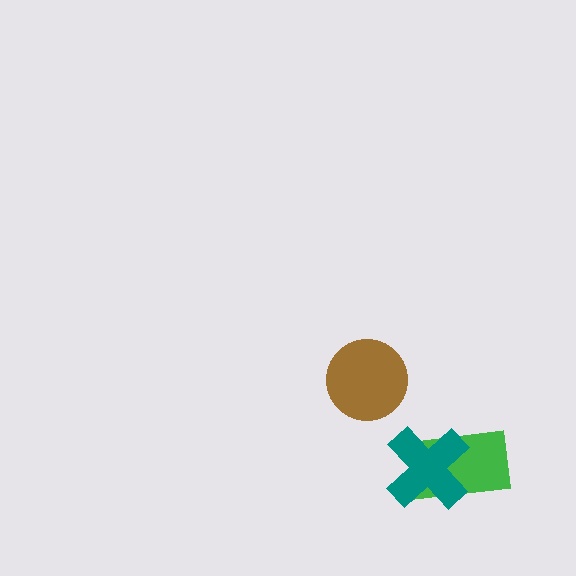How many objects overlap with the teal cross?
1 object overlaps with the teal cross.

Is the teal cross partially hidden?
No, no other shape covers it.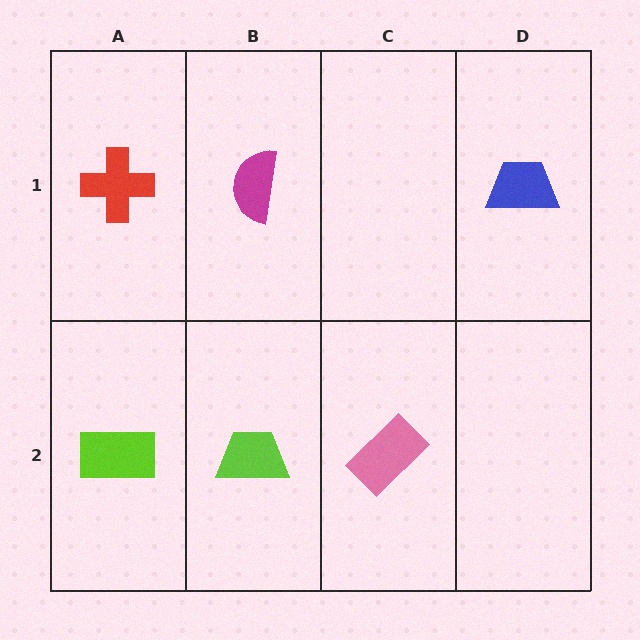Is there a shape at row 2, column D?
No, that cell is empty.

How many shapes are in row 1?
3 shapes.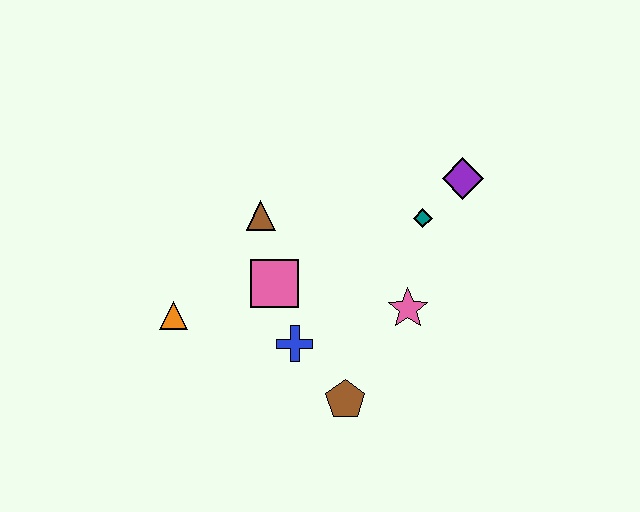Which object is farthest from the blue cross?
The purple diamond is farthest from the blue cross.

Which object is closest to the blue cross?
The pink square is closest to the blue cross.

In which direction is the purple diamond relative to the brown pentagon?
The purple diamond is above the brown pentagon.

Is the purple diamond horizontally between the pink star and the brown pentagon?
No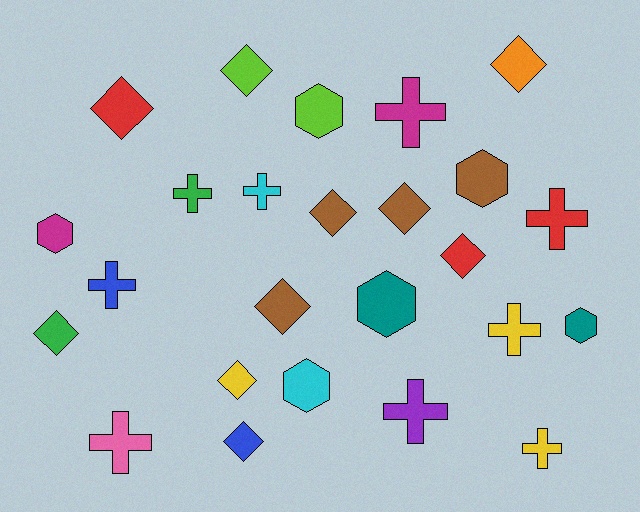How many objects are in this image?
There are 25 objects.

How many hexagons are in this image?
There are 6 hexagons.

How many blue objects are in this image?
There are 2 blue objects.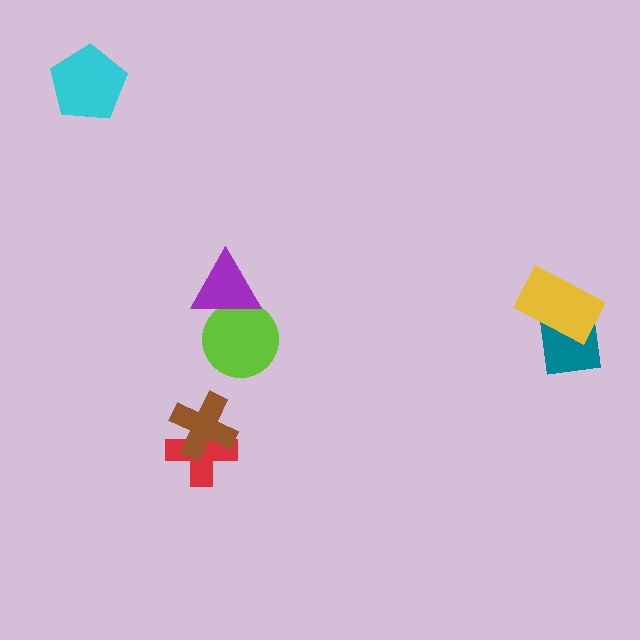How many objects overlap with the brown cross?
1 object overlaps with the brown cross.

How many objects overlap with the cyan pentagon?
0 objects overlap with the cyan pentagon.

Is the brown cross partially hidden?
No, no other shape covers it.